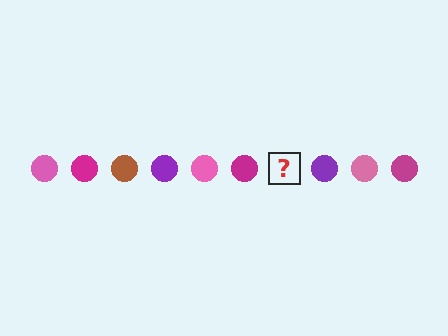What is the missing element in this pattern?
The missing element is a brown circle.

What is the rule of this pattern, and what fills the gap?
The rule is that the pattern cycles through pink, magenta, brown, purple circles. The gap should be filled with a brown circle.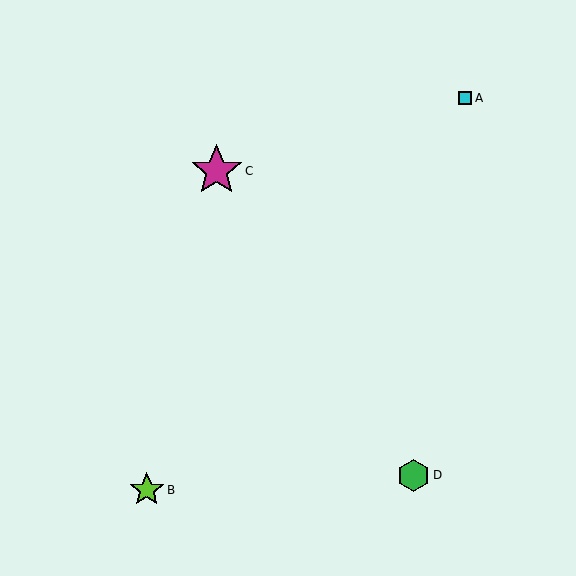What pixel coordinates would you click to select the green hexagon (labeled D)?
Click at (414, 476) to select the green hexagon D.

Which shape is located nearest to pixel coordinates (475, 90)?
The cyan square (labeled A) at (465, 98) is nearest to that location.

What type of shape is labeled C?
Shape C is a magenta star.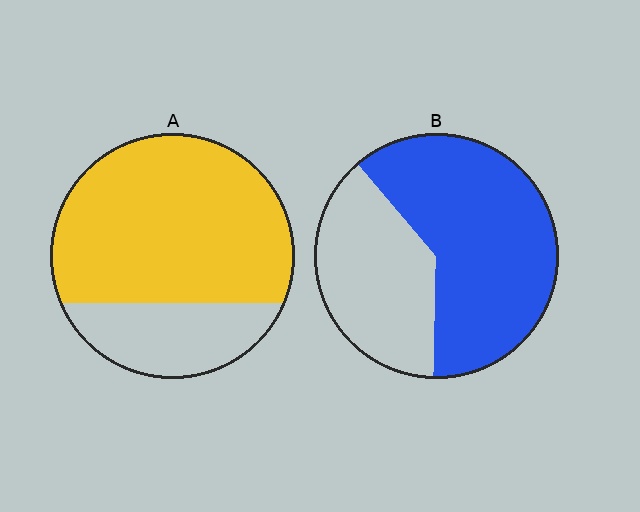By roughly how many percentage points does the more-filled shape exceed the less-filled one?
By roughly 10 percentage points (A over B).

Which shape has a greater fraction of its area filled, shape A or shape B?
Shape A.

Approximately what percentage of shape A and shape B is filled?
A is approximately 75% and B is approximately 60%.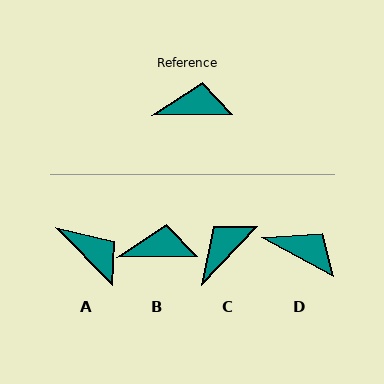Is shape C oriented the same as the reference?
No, it is off by about 46 degrees.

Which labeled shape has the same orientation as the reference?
B.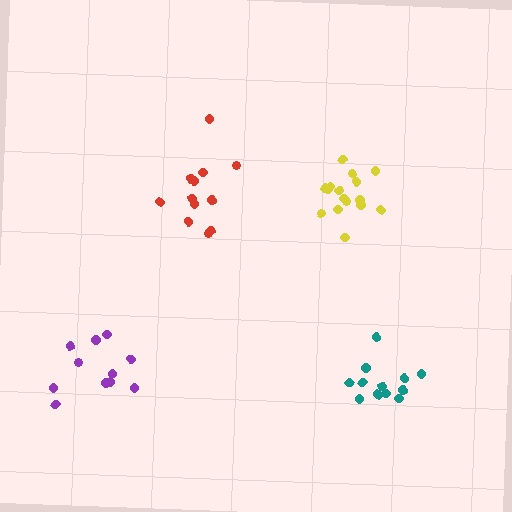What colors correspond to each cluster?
The clusters are colored: red, yellow, teal, purple.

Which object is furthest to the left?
The purple cluster is leftmost.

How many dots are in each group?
Group 1: 12 dots, Group 2: 16 dots, Group 3: 12 dots, Group 4: 11 dots (51 total).